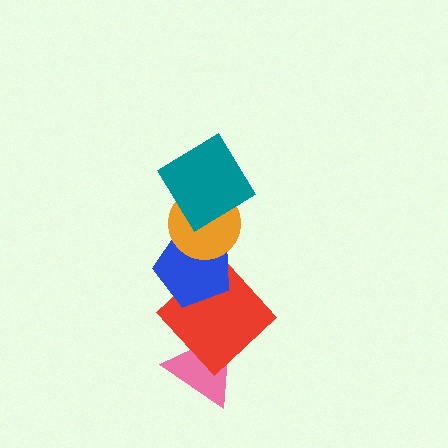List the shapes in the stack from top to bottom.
From top to bottom: the teal diamond, the orange circle, the blue pentagon, the red diamond, the pink triangle.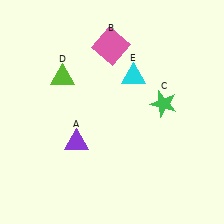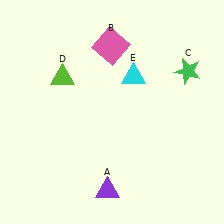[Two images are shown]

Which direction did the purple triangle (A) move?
The purple triangle (A) moved down.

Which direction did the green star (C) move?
The green star (C) moved up.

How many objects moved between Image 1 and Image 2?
2 objects moved between the two images.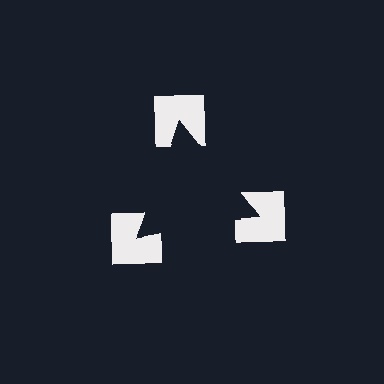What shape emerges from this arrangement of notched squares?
An illusory triangle — its edges are inferred from the aligned wedge cuts in the notched squares, not physically drawn.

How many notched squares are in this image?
There are 3 — one at each vertex of the illusory triangle.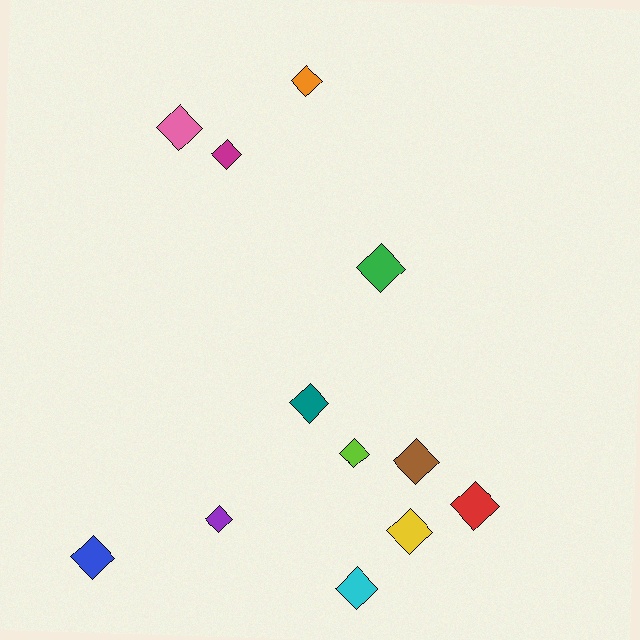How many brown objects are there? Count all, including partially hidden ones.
There is 1 brown object.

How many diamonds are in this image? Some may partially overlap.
There are 12 diamonds.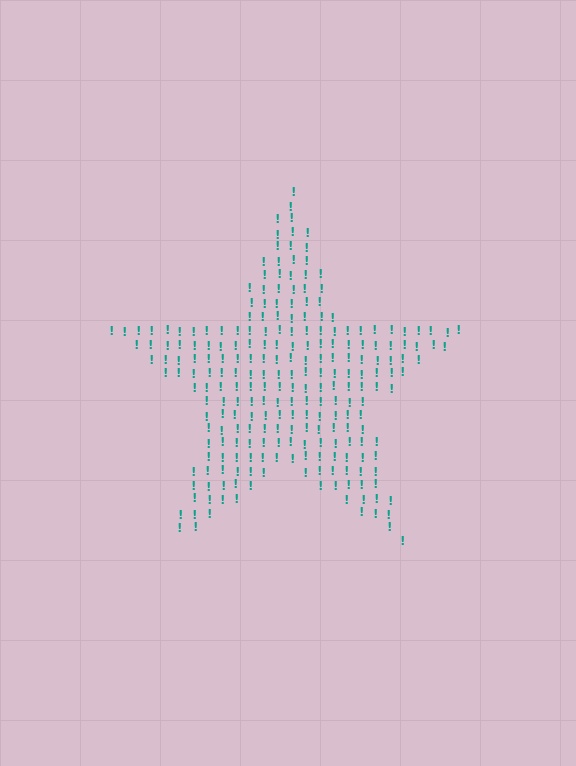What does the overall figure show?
The overall figure shows a star.